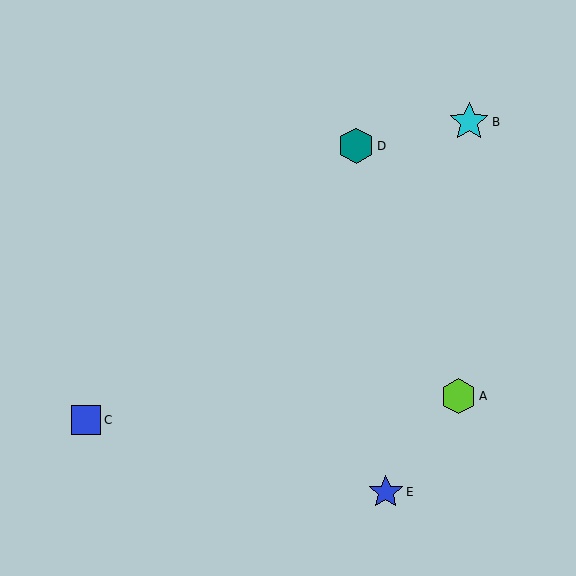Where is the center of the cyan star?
The center of the cyan star is at (469, 122).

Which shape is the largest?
The cyan star (labeled B) is the largest.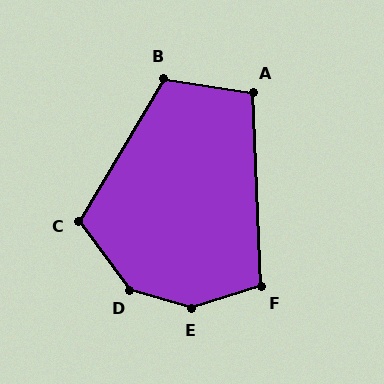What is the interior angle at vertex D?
Approximately 142 degrees (obtuse).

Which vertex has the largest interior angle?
E, at approximately 146 degrees.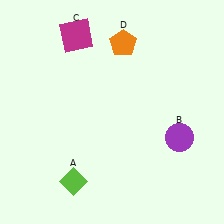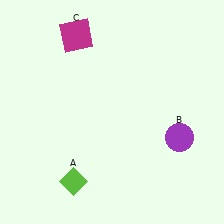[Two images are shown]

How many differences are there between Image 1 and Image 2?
There is 1 difference between the two images.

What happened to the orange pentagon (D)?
The orange pentagon (D) was removed in Image 2. It was in the top-right area of Image 1.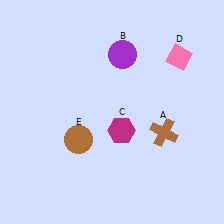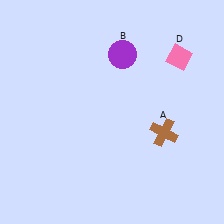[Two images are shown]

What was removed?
The brown circle (E), the magenta hexagon (C) were removed in Image 2.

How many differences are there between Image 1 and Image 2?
There are 2 differences between the two images.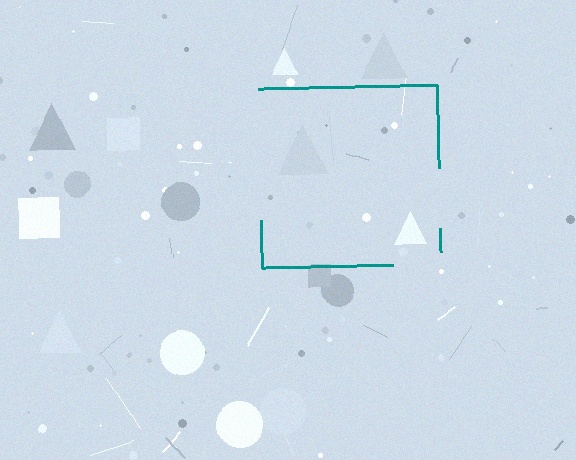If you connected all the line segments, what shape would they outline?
They would outline a square.